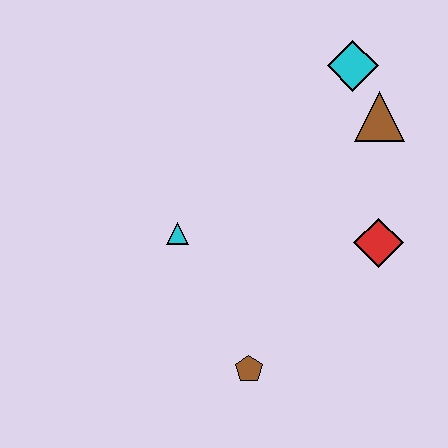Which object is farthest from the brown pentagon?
The cyan diamond is farthest from the brown pentagon.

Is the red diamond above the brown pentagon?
Yes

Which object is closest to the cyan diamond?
The brown triangle is closest to the cyan diamond.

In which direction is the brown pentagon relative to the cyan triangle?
The brown pentagon is below the cyan triangle.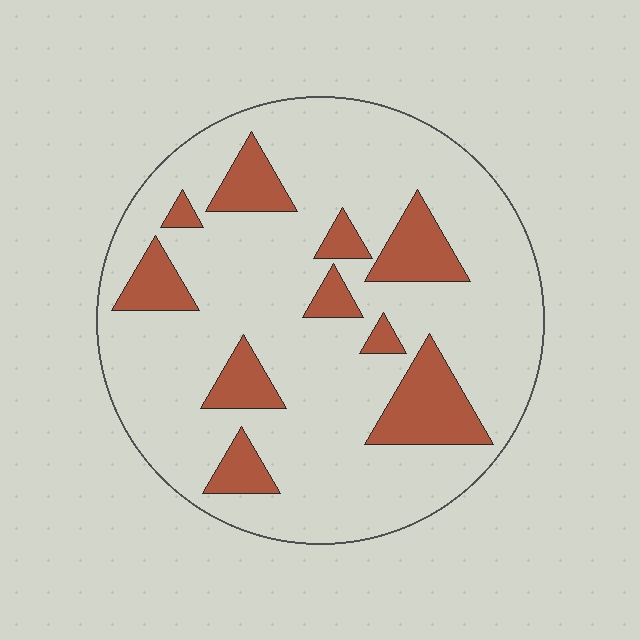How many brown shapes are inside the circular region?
10.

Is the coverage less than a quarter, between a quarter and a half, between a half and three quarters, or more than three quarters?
Less than a quarter.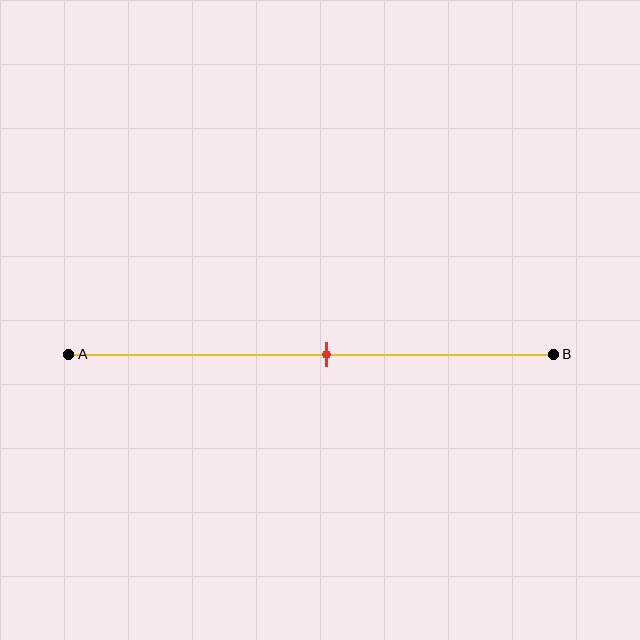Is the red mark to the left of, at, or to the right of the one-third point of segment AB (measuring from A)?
The red mark is to the right of the one-third point of segment AB.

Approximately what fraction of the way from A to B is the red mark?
The red mark is approximately 55% of the way from A to B.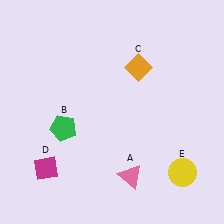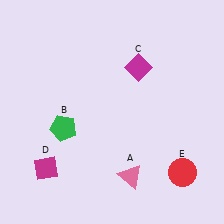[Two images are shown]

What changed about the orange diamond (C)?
In Image 1, C is orange. In Image 2, it changed to magenta.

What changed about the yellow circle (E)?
In Image 1, E is yellow. In Image 2, it changed to red.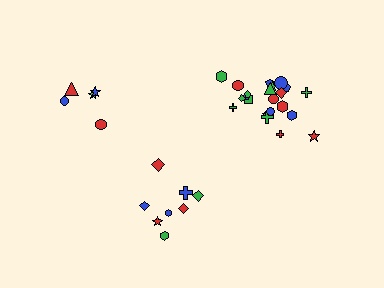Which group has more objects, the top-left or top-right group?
The top-right group.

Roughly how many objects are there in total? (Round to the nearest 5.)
Roughly 35 objects in total.